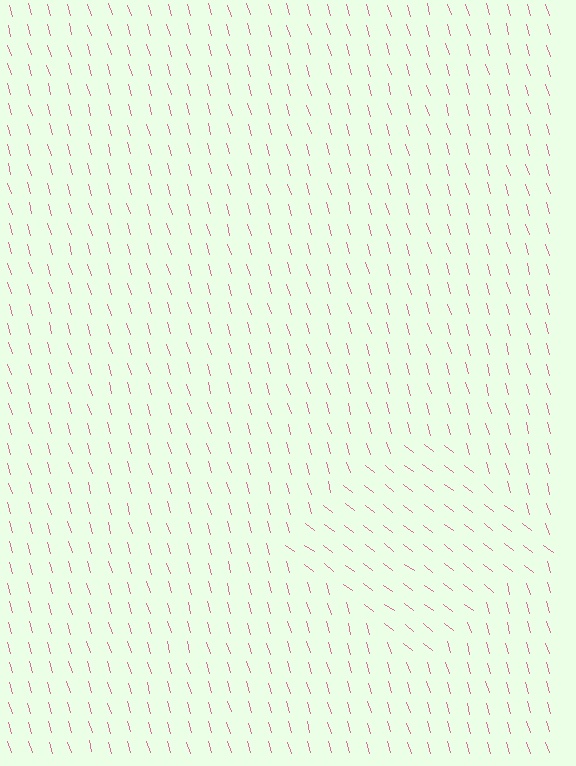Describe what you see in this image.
The image is filled with small pink line segments. A diamond region in the image has lines oriented differently from the surrounding lines, creating a visible texture boundary.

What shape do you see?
I see a diamond.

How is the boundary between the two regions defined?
The boundary is defined purely by a change in line orientation (approximately 36 degrees difference). All lines are the same color and thickness.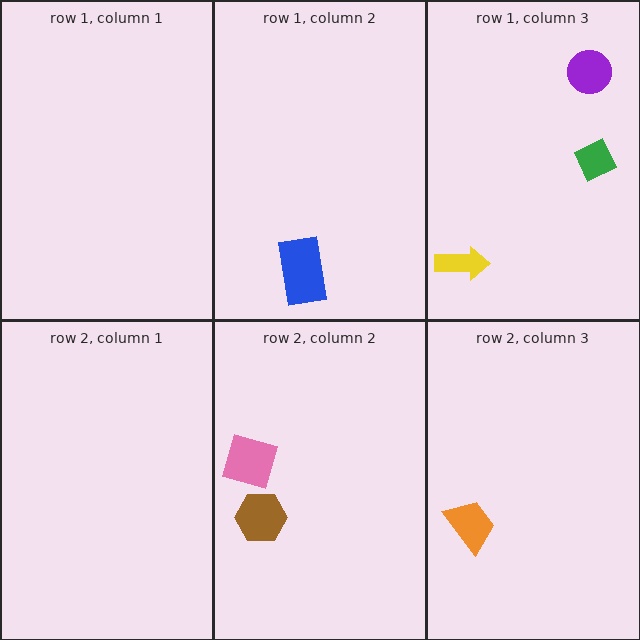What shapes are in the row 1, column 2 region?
The blue rectangle.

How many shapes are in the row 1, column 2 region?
1.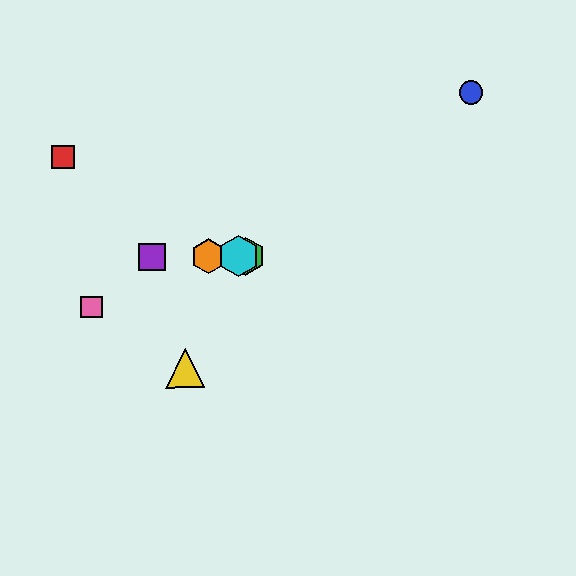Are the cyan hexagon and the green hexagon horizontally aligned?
Yes, both are at y≈256.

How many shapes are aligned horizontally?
4 shapes (the green hexagon, the purple square, the orange hexagon, the cyan hexagon) are aligned horizontally.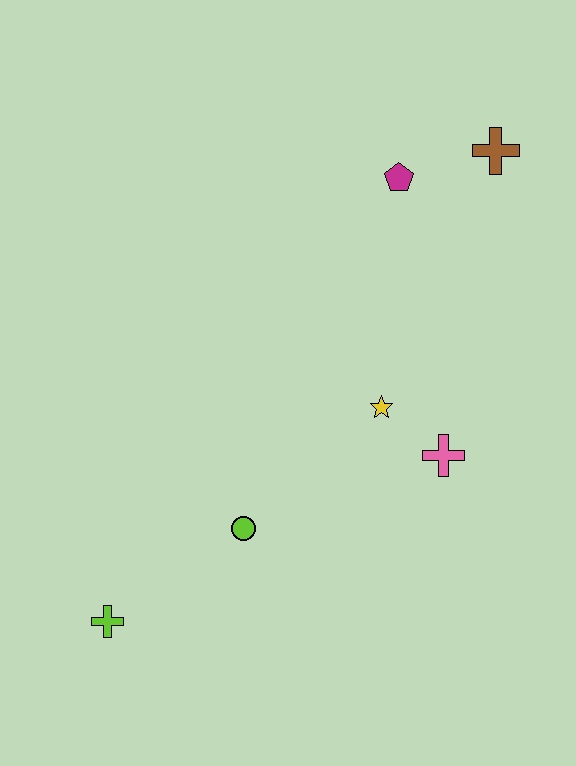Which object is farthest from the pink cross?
The lime cross is farthest from the pink cross.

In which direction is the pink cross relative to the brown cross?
The pink cross is below the brown cross.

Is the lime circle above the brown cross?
No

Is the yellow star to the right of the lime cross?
Yes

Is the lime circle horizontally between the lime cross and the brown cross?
Yes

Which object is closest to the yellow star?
The pink cross is closest to the yellow star.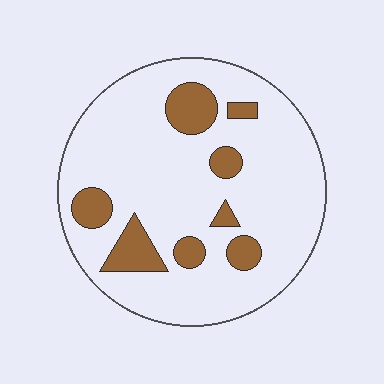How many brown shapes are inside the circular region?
8.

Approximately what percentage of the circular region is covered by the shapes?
Approximately 15%.